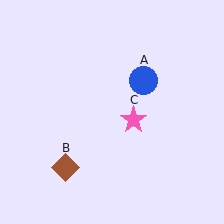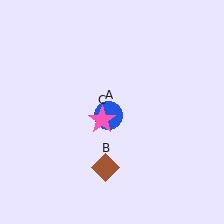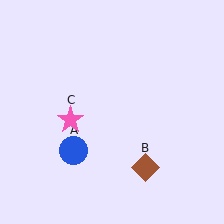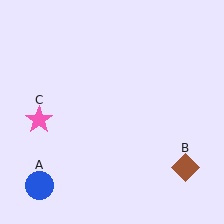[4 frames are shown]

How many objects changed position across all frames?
3 objects changed position: blue circle (object A), brown diamond (object B), pink star (object C).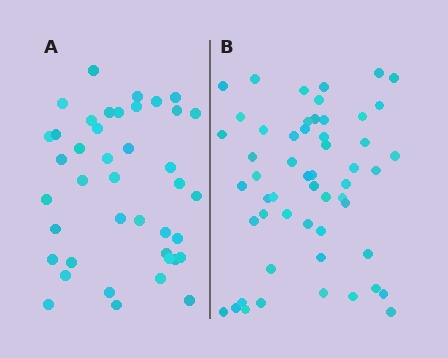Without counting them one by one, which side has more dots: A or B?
Region B (the right region) has more dots.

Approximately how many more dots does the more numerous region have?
Region B has approximately 15 more dots than region A.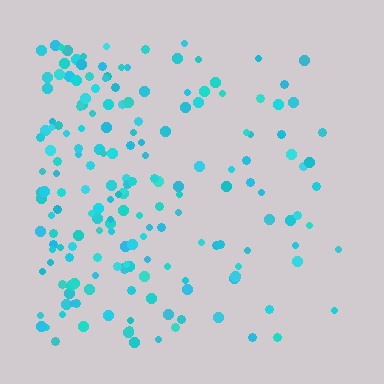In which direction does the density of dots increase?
From right to left, with the left side densest.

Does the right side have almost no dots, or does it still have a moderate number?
Still a moderate number, just noticeably fewer than the left.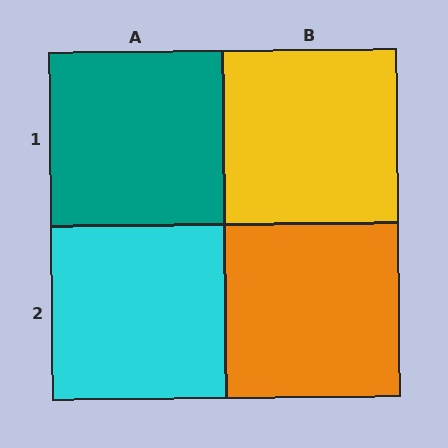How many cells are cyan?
1 cell is cyan.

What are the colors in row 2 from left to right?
Cyan, orange.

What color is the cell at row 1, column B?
Yellow.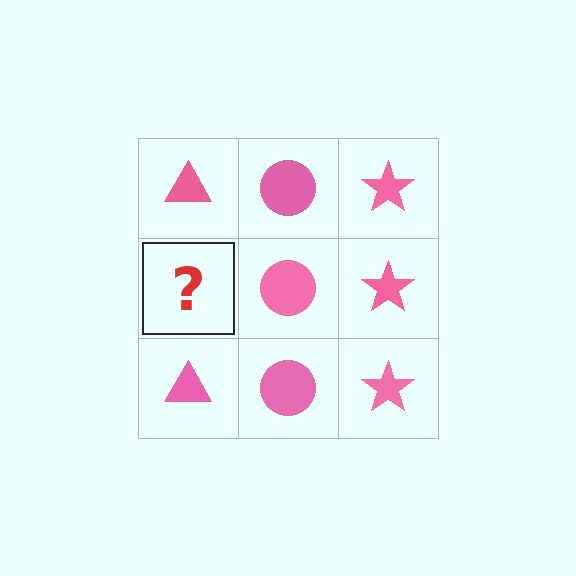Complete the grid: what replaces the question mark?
The question mark should be replaced with a pink triangle.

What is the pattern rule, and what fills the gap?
The rule is that each column has a consistent shape. The gap should be filled with a pink triangle.